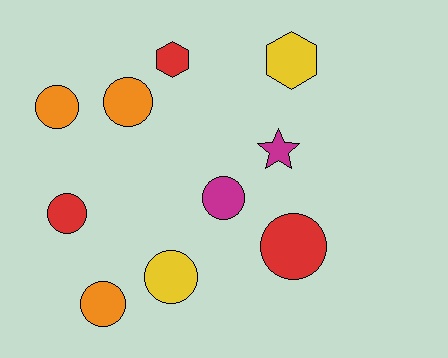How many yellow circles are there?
There is 1 yellow circle.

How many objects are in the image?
There are 10 objects.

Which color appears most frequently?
Orange, with 3 objects.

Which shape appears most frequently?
Circle, with 7 objects.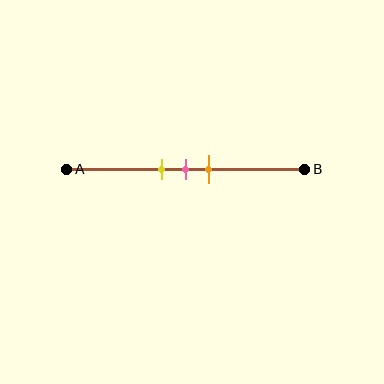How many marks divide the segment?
There are 3 marks dividing the segment.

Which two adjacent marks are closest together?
The yellow and pink marks are the closest adjacent pair.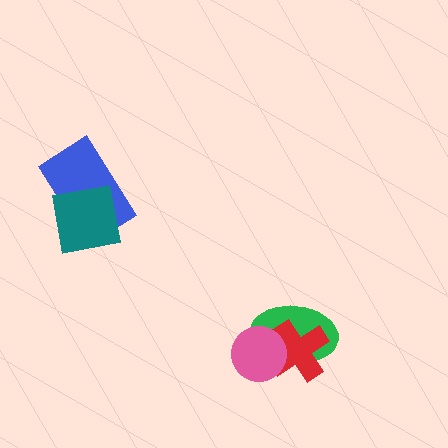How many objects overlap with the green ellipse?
2 objects overlap with the green ellipse.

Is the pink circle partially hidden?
No, no other shape covers it.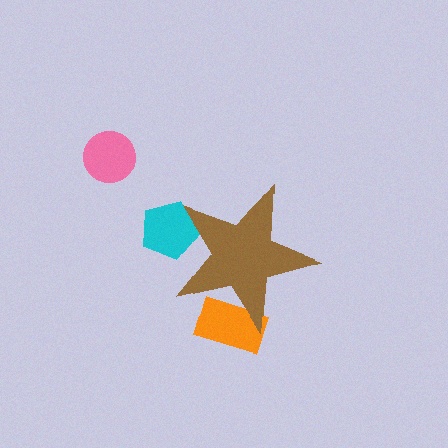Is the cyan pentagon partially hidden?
Yes, the cyan pentagon is partially hidden behind the brown star.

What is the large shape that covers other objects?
A brown star.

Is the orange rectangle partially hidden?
Yes, the orange rectangle is partially hidden behind the brown star.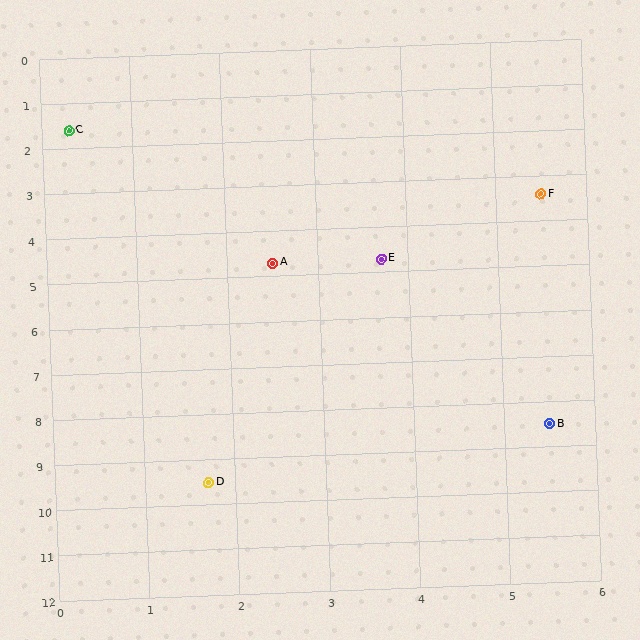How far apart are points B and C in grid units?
Points B and C are about 8.6 grid units apart.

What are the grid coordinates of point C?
Point C is at approximately (0.3, 1.6).